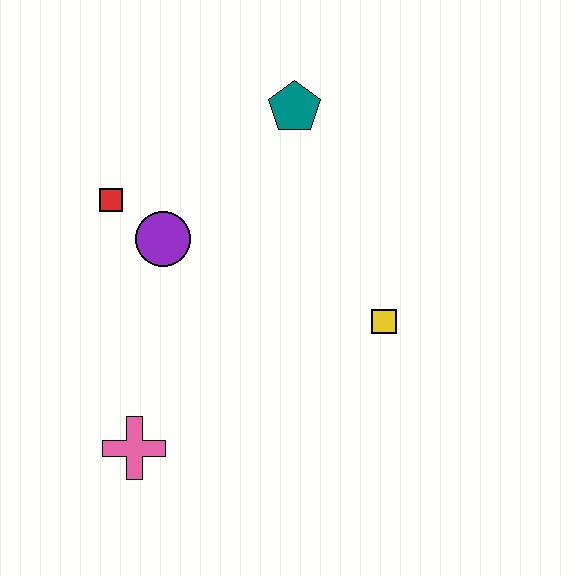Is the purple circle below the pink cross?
No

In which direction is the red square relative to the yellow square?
The red square is to the left of the yellow square.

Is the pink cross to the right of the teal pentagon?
No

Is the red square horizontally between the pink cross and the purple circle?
No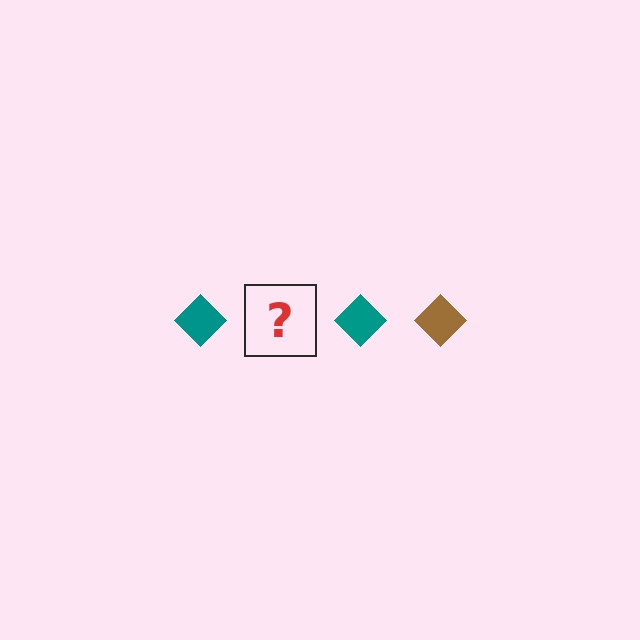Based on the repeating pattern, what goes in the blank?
The blank should be a brown diamond.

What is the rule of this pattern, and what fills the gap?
The rule is that the pattern cycles through teal, brown diamonds. The gap should be filled with a brown diamond.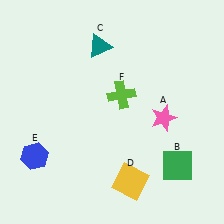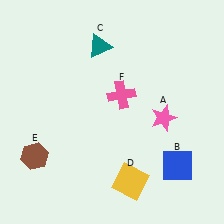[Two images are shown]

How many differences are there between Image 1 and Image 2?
There are 3 differences between the two images.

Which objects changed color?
B changed from green to blue. E changed from blue to brown. F changed from lime to pink.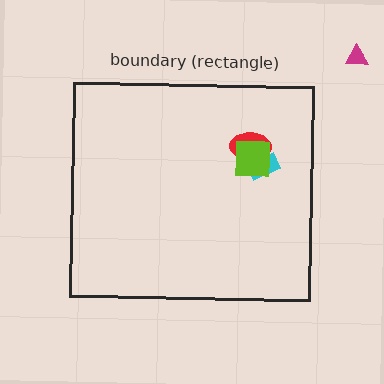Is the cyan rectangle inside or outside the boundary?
Inside.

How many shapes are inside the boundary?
3 inside, 1 outside.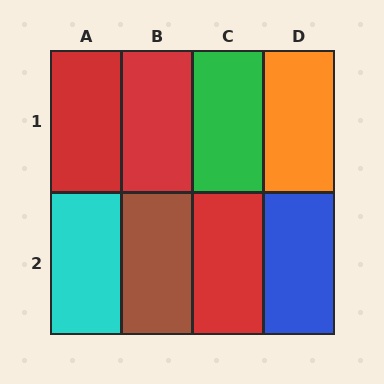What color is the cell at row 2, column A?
Cyan.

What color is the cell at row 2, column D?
Blue.